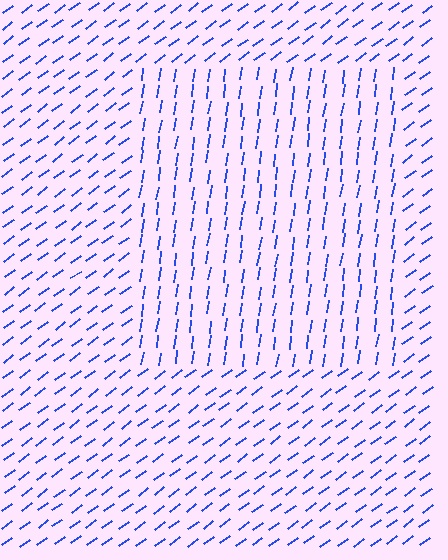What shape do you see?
I see a rectangle.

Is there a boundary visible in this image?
Yes, there is a texture boundary formed by a change in line orientation.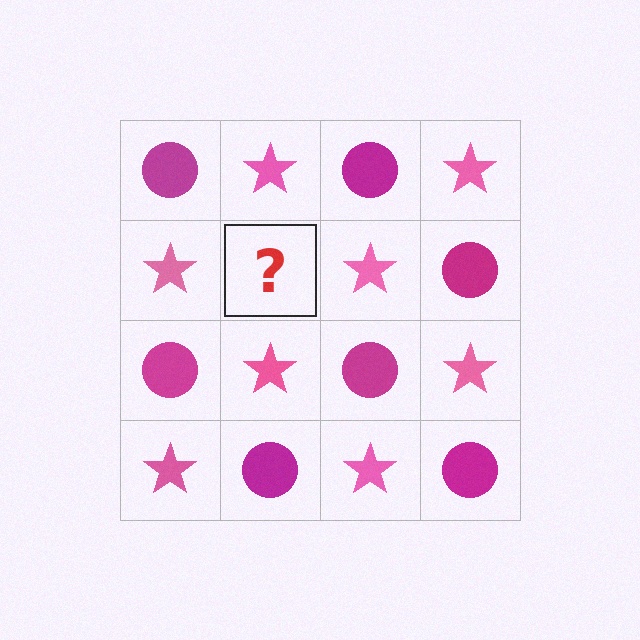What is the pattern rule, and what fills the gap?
The rule is that it alternates magenta circle and pink star in a checkerboard pattern. The gap should be filled with a magenta circle.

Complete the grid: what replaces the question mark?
The question mark should be replaced with a magenta circle.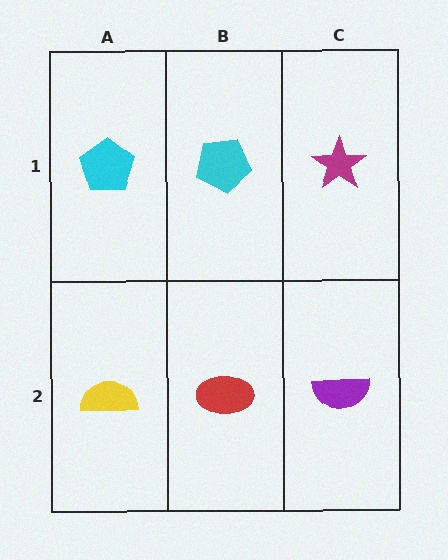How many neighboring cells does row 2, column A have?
2.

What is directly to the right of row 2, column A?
A red ellipse.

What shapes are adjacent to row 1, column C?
A purple semicircle (row 2, column C), a cyan pentagon (row 1, column B).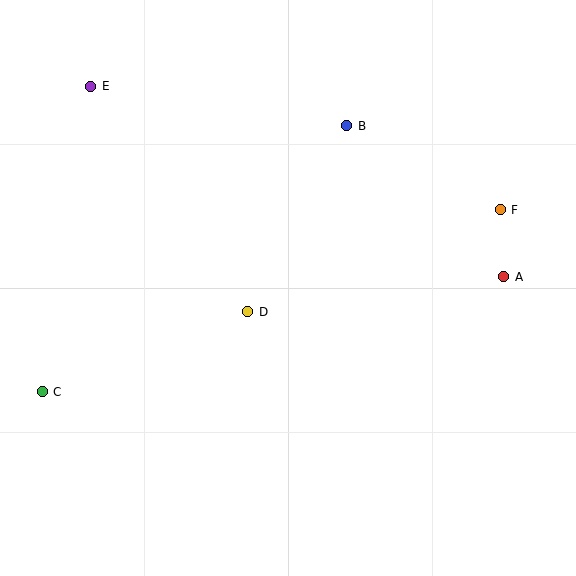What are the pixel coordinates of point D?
Point D is at (248, 312).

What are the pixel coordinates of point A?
Point A is at (504, 277).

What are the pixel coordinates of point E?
Point E is at (91, 86).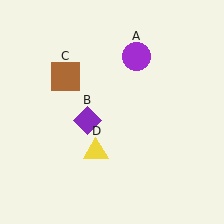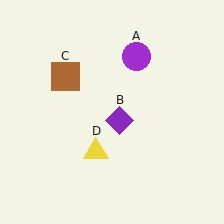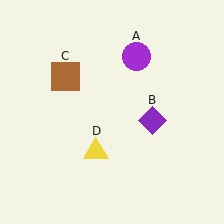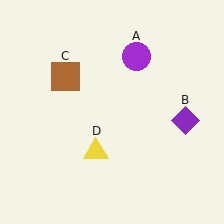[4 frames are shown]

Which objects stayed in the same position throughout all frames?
Purple circle (object A) and brown square (object C) and yellow triangle (object D) remained stationary.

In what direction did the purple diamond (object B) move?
The purple diamond (object B) moved right.